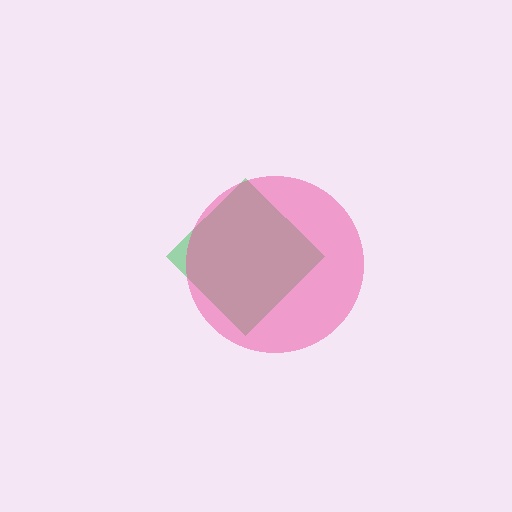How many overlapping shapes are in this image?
There are 2 overlapping shapes in the image.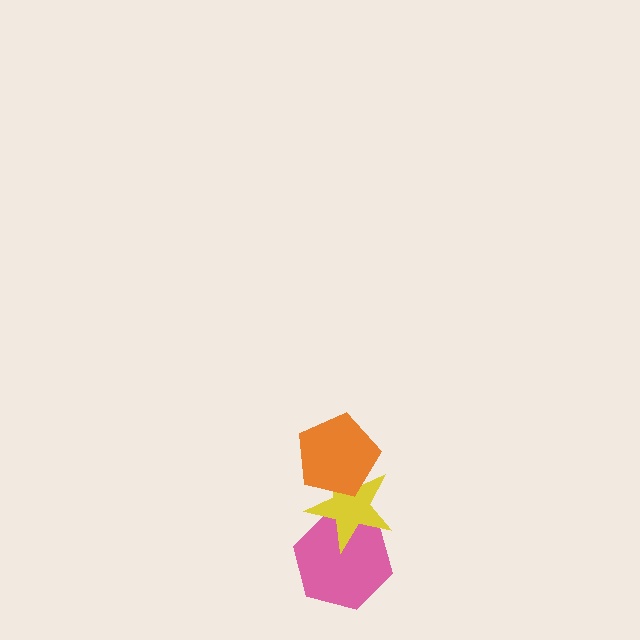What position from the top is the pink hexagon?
The pink hexagon is 3rd from the top.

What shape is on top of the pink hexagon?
The yellow star is on top of the pink hexagon.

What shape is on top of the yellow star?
The orange pentagon is on top of the yellow star.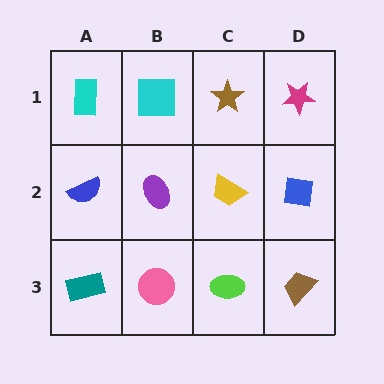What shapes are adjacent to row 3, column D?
A blue square (row 2, column D), a lime ellipse (row 3, column C).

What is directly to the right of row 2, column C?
A blue square.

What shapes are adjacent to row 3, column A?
A blue semicircle (row 2, column A), a pink circle (row 3, column B).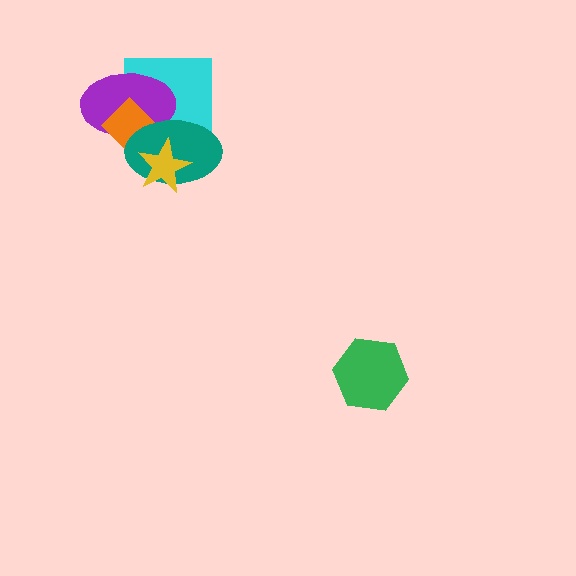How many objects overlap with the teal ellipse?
4 objects overlap with the teal ellipse.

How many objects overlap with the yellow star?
2 objects overlap with the yellow star.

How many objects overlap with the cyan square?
4 objects overlap with the cyan square.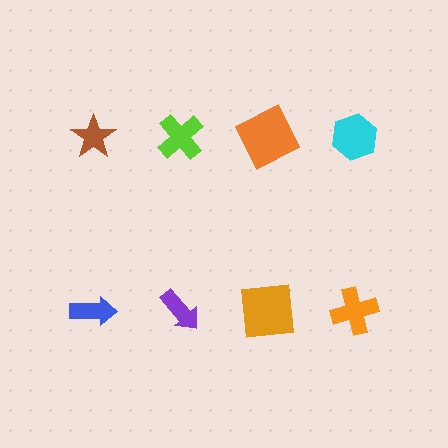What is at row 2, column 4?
An orange cross.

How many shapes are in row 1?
4 shapes.